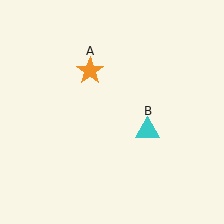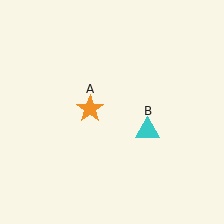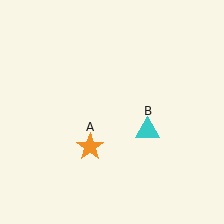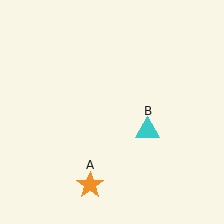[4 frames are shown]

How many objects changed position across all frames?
1 object changed position: orange star (object A).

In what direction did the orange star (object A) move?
The orange star (object A) moved down.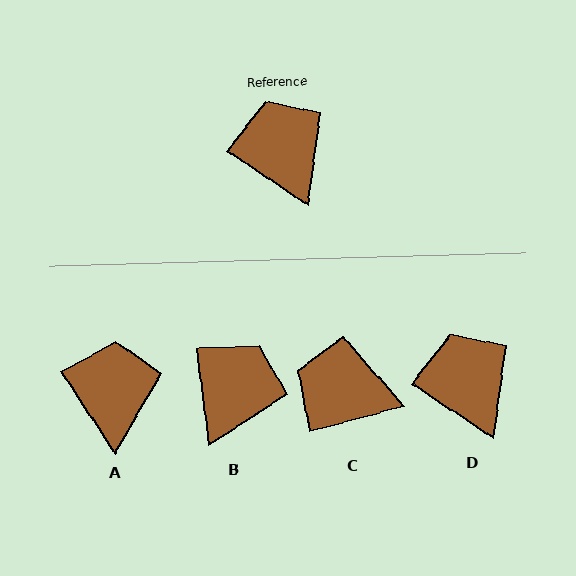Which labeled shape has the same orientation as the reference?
D.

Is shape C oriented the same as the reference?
No, it is off by about 49 degrees.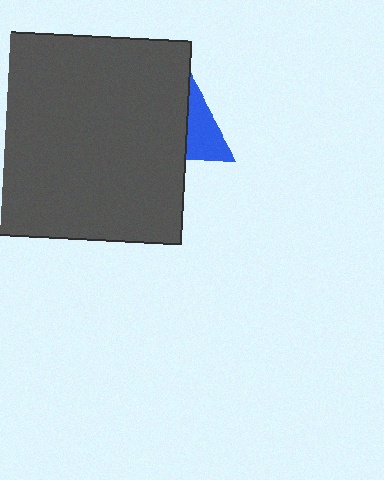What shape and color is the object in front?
The object in front is a dark gray rectangle.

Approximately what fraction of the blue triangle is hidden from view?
Roughly 63% of the blue triangle is hidden behind the dark gray rectangle.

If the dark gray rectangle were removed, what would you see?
You would see the complete blue triangle.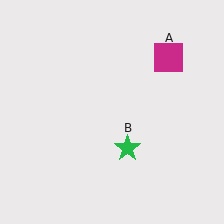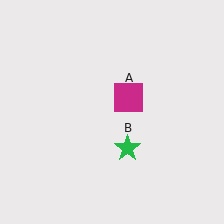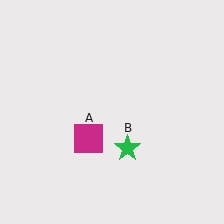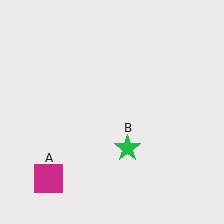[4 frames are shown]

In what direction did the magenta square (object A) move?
The magenta square (object A) moved down and to the left.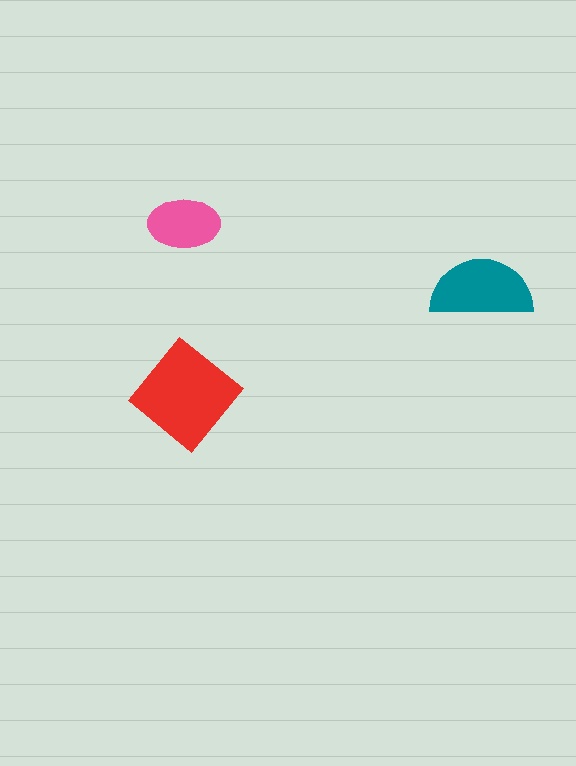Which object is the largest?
The red diamond.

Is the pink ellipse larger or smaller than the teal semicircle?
Smaller.